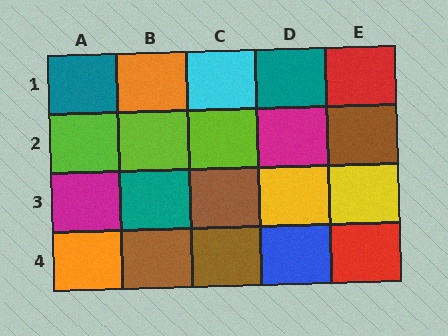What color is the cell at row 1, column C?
Cyan.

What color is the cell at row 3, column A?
Magenta.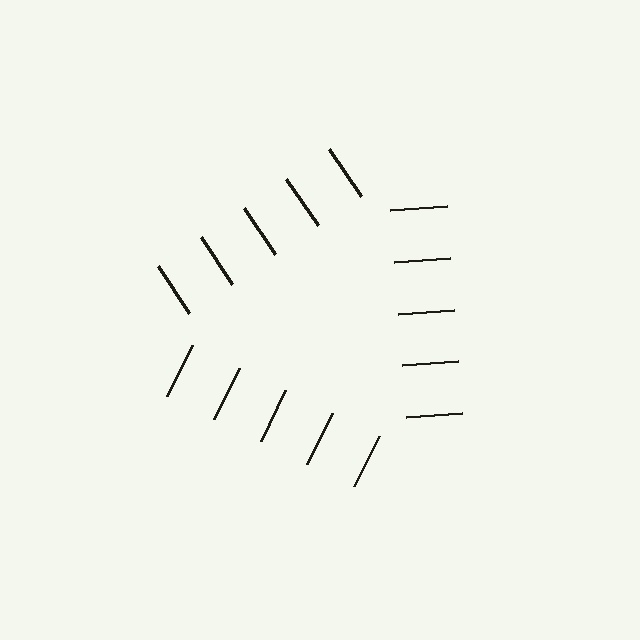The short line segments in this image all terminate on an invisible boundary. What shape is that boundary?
An illusory triangle — the line segments terminate on its edges but no continuous stroke is drawn.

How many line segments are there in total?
15 — 5 along each of the 3 edges.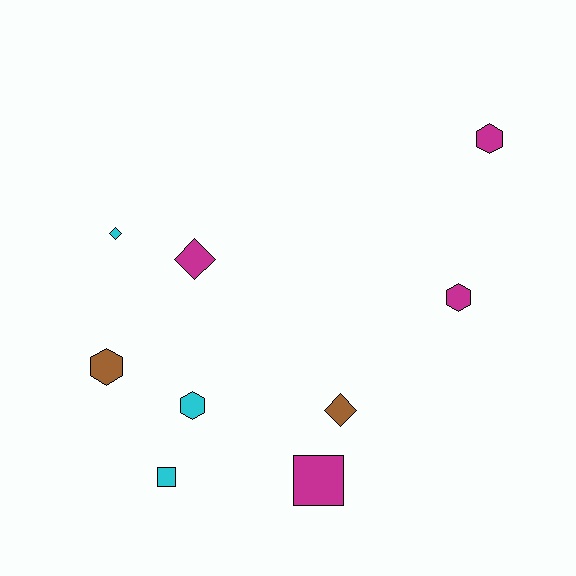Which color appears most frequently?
Magenta, with 4 objects.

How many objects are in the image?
There are 9 objects.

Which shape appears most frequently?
Hexagon, with 4 objects.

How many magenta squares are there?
There is 1 magenta square.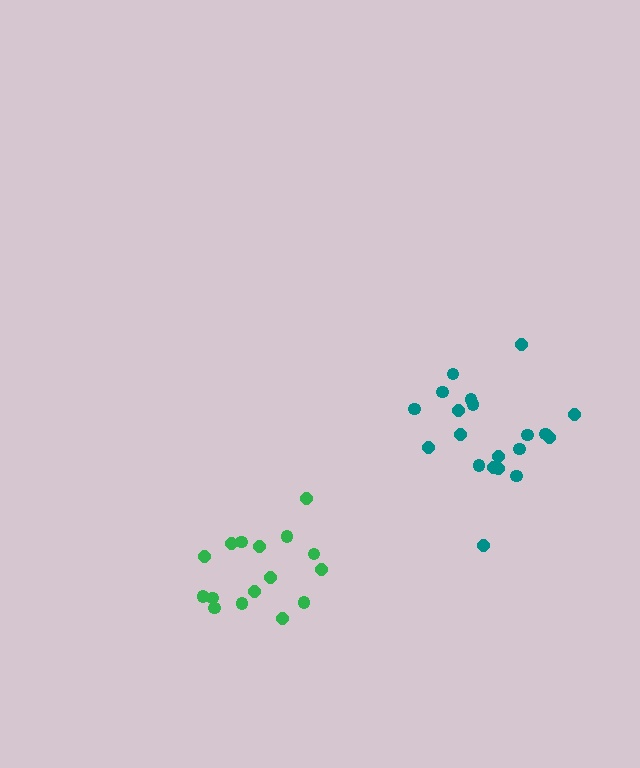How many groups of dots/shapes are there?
There are 2 groups.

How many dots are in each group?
Group 1: 16 dots, Group 2: 20 dots (36 total).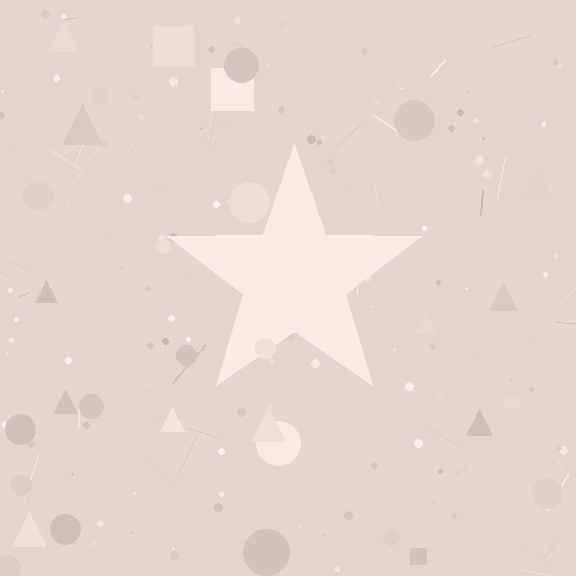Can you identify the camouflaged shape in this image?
The camouflaged shape is a star.